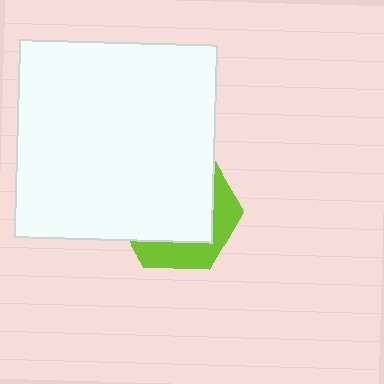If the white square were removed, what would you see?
You would see the complete lime hexagon.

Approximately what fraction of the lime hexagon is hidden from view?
Roughly 68% of the lime hexagon is hidden behind the white square.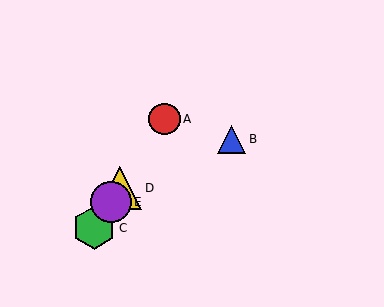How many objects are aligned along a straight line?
4 objects (A, C, D, E) are aligned along a straight line.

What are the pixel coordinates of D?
Object D is at (120, 188).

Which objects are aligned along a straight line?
Objects A, C, D, E are aligned along a straight line.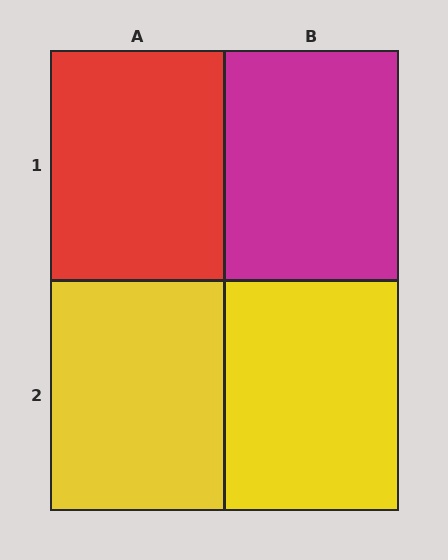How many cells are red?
1 cell is red.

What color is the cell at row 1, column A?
Red.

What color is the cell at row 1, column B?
Magenta.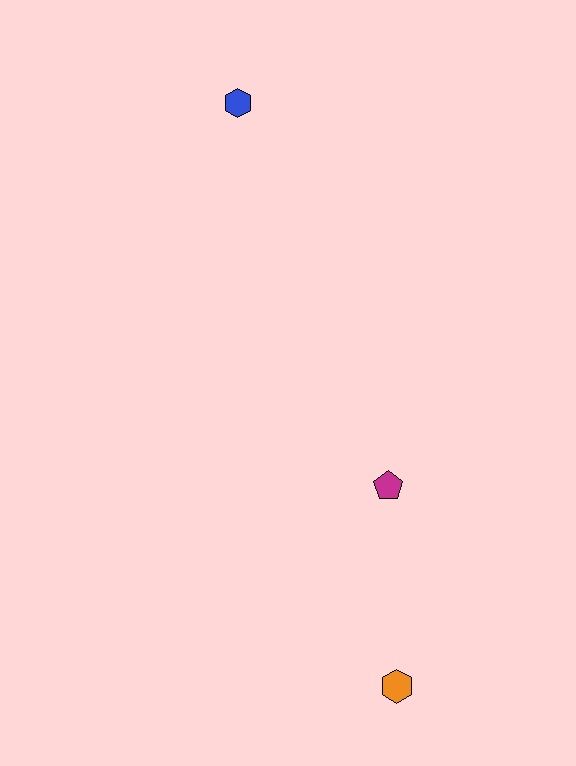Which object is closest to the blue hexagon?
The magenta pentagon is closest to the blue hexagon.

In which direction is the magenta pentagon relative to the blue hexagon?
The magenta pentagon is below the blue hexagon.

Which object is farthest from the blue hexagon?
The orange hexagon is farthest from the blue hexagon.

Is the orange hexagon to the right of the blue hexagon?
Yes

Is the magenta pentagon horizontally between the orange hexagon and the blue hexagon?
Yes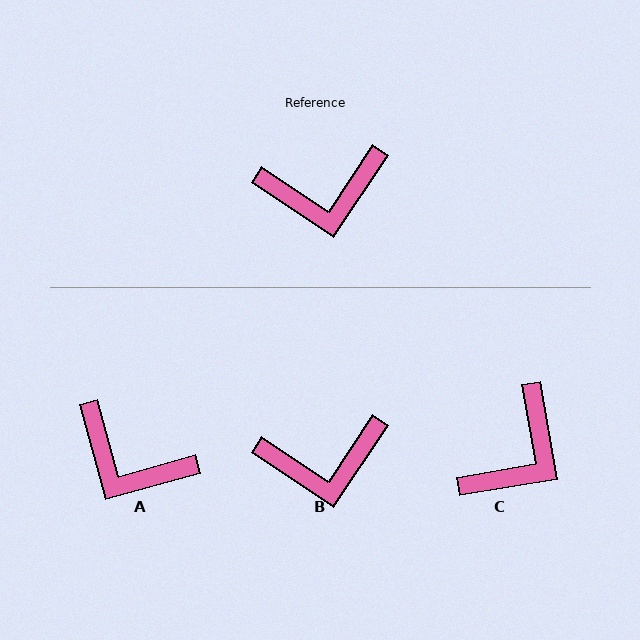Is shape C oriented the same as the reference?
No, it is off by about 44 degrees.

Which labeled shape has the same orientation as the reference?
B.